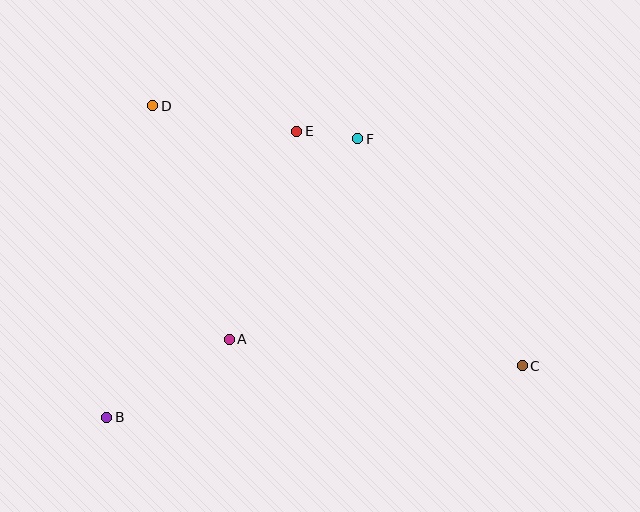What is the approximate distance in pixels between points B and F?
The distance between B and F is approximately 375 pixels.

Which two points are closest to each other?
Points E and F are closest to each other.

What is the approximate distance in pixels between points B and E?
The distance between B and E is approximately 343 pixels.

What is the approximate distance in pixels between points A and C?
The distance between A and C is approximately 294 pixels.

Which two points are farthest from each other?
Points C and D are farthest from each other.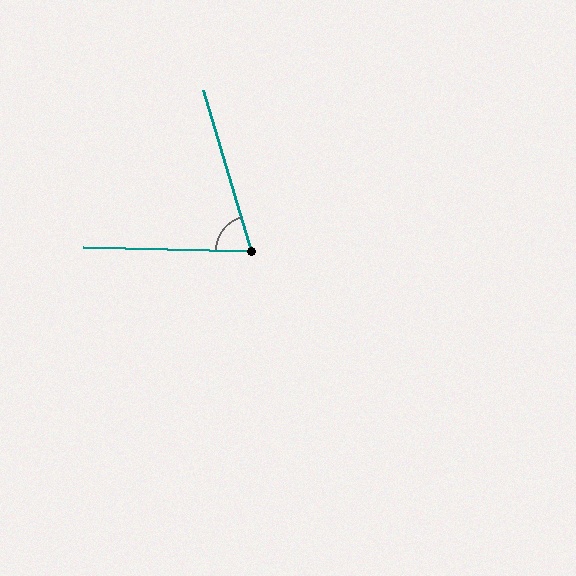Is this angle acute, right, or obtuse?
It is acute.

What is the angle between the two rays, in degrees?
Approximately 72 degrees.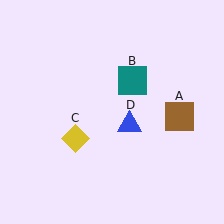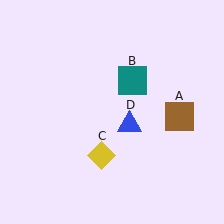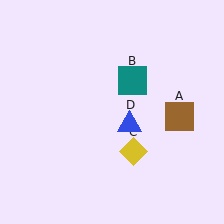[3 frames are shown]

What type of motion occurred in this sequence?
The yellow diamond (object C) rotated counterclockwise around the center of the scene.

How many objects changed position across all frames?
1 object changed position: yellow diamond (object C).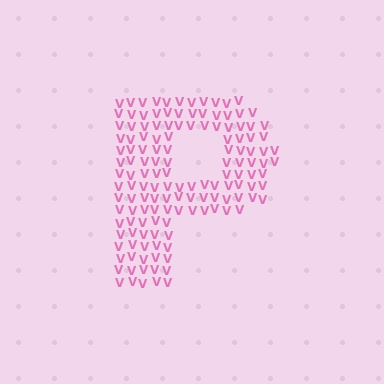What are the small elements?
The small elements are letter V's.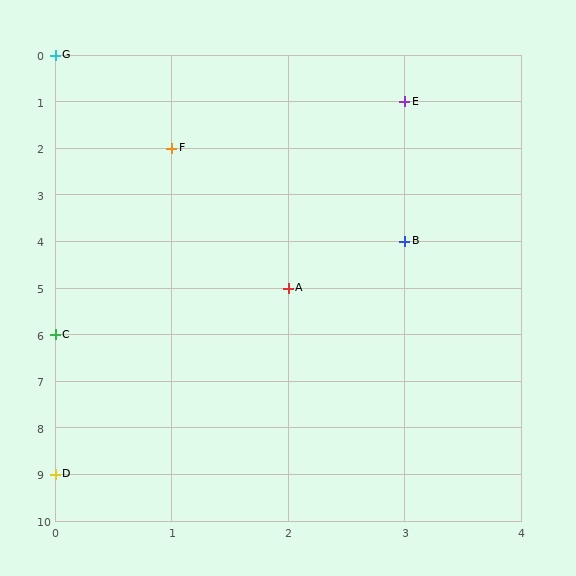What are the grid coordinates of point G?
Point G is at grid coordinates (0, 0).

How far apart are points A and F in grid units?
Points A and F are 1 column and 3 rows apart (about 3.2 grid units diagonally).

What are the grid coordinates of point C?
Point C is at grid coordinates (0, 6).